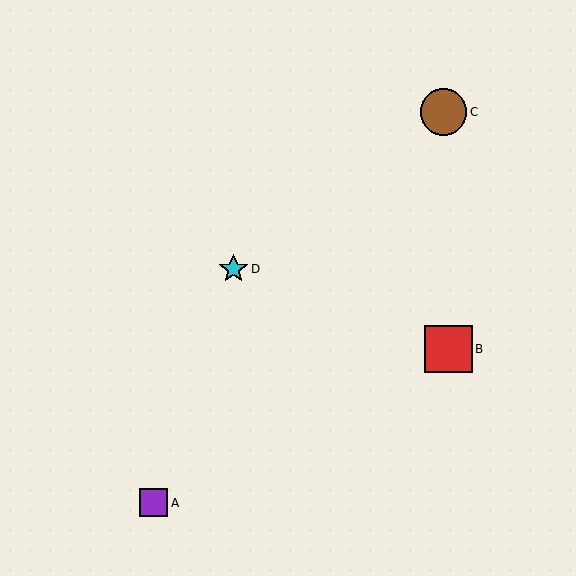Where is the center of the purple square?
The center of the purple square is at (154, 503).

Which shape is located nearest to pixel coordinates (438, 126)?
The brown circle (labeled C) at (443, 112) is nearest to that location.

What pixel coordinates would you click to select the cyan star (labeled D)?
Click at (234, 269) to select the cyan star D.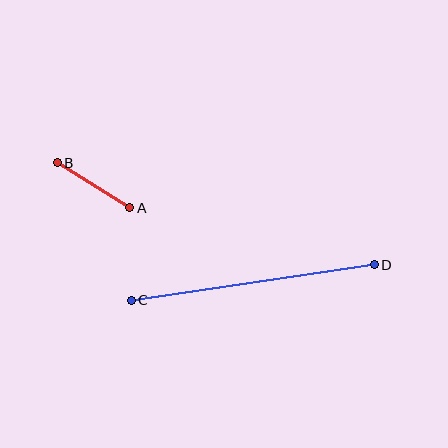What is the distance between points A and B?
The distance is approximately 86 pixels.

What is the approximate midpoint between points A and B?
The midpoint is at approximately (94, 185) pixels.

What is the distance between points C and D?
The distance is approximately 246 pixels.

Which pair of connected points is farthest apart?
Points C and D are farthest apart.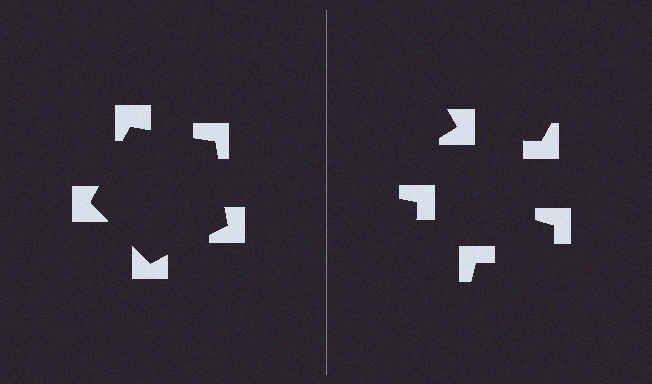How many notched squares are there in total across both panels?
10 — 5 on each side.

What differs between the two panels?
The notched squares are positioned identically on both sides; only the wedge orientations differ. On the left they align to a pentagon; on the right they are misaligned.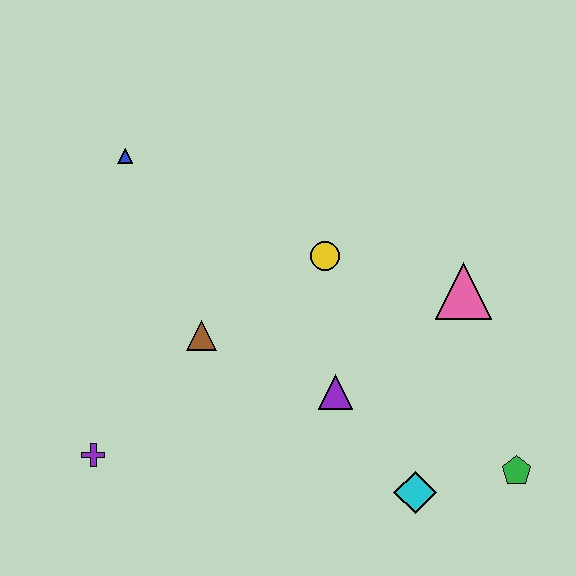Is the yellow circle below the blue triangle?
Yes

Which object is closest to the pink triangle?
The yellow circle is closest to the pink triangle.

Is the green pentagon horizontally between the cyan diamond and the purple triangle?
No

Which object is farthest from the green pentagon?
The blue triangle is farthest from the green pentagon.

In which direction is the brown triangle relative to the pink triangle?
The brown triangle is to the left of the pink triangle.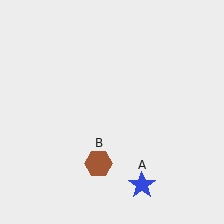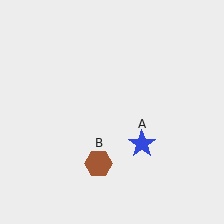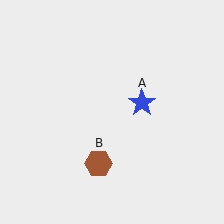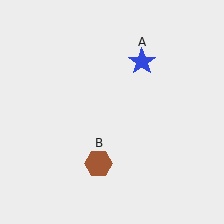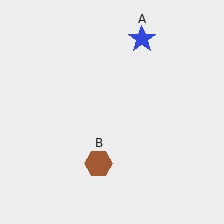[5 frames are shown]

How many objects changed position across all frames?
1 object changed position: blue star (object A).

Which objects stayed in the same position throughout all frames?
Brown hexagon (object B) remained stationary.